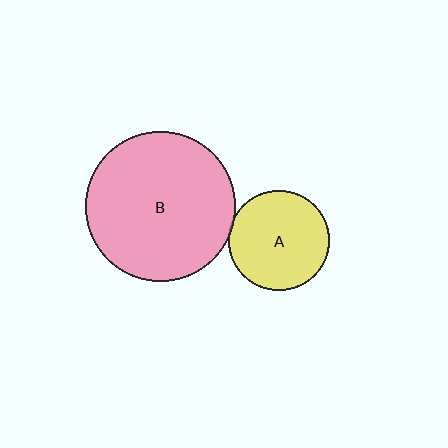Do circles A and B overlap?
Yes.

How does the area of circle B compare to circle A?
Approximately 2.2 times.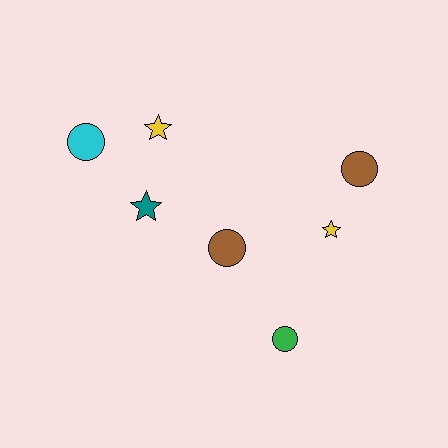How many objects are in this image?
There are 7 objects.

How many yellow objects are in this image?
There are 2 yellow objects.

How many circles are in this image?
There are 4 circles.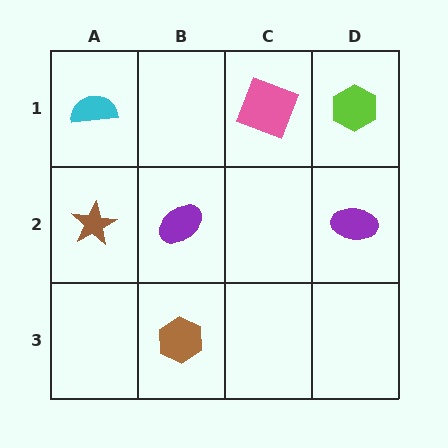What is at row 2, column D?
A purple ellipse.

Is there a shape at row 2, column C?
No, that cell is empty.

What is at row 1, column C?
A pink square.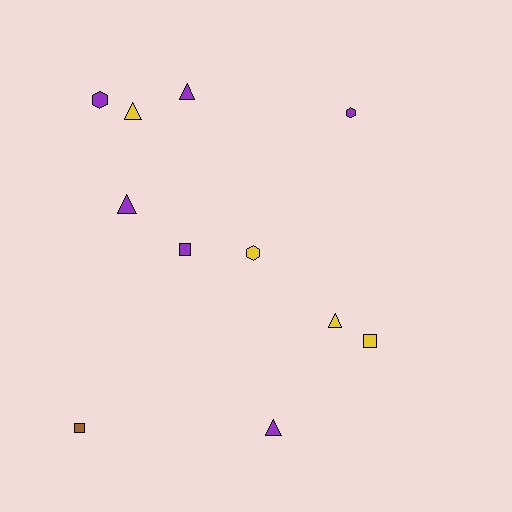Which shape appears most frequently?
Triangle, with 5 objects.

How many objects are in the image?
There are 11 objects.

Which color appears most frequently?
Purple, with 6 objects.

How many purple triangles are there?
There are 3 purple triangles.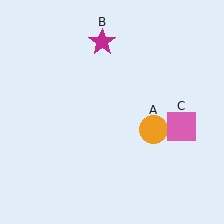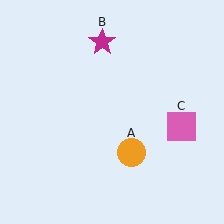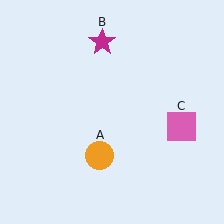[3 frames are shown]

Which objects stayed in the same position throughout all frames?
Magenta star (object B) and pink square (object C) remained stationary.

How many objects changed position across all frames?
1 object changed position: orange circle (object A).